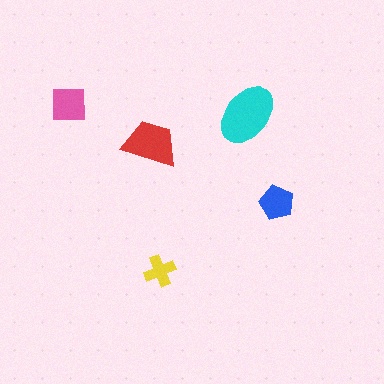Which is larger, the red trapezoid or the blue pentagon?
The red trapezoid.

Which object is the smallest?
The yellow cross.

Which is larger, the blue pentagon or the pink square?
The pink square.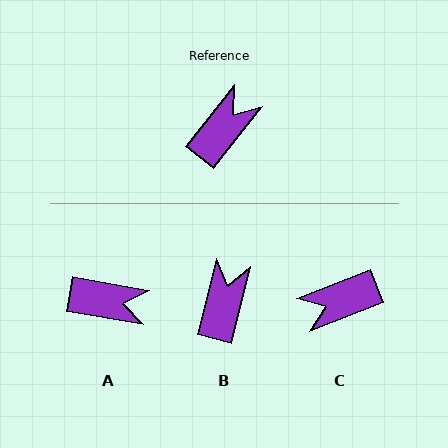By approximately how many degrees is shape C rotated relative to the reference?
Approximately 149 degrees counter-clockwise.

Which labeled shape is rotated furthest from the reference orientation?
C, about 149 degrees away.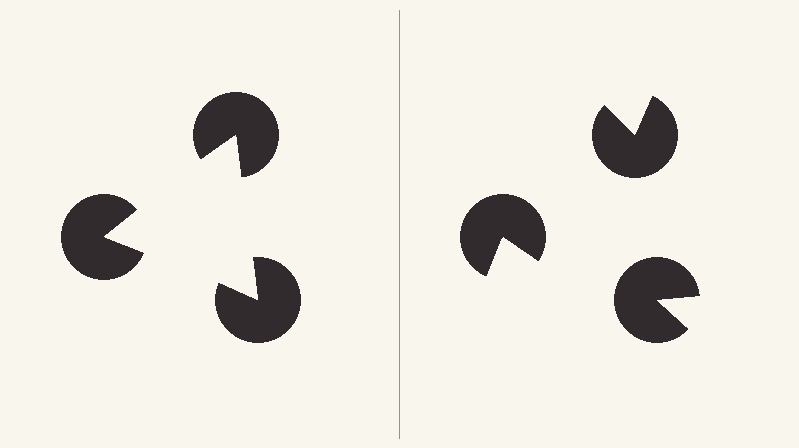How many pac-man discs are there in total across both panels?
6 — 3 on each side.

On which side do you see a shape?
An illusory triangle appears on the left side. On the right side the wedge cuts are rotated, so no coherent shape forms.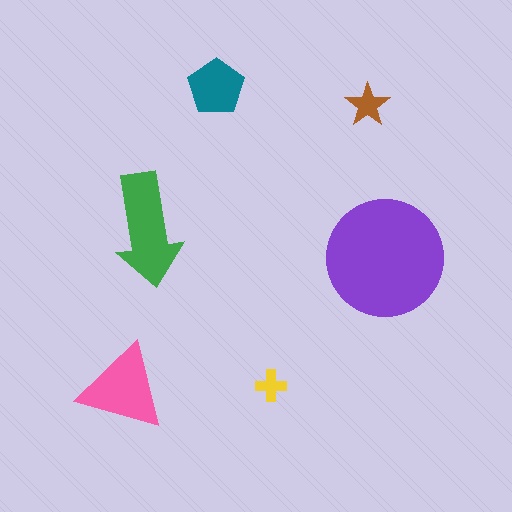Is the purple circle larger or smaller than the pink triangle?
Larger.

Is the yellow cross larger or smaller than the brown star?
Smaller.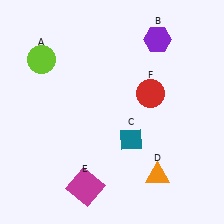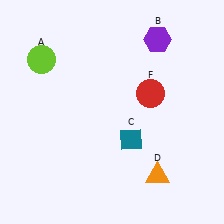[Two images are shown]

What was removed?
The magenta square (E) was removed in Image 2.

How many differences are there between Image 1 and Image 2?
There is 1 difference between the two images.